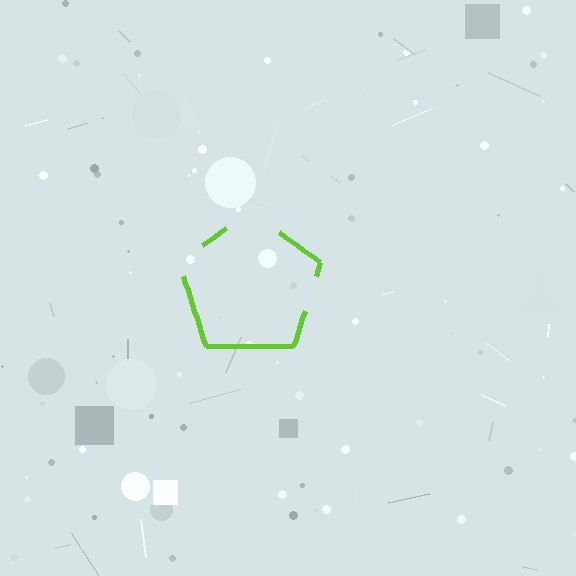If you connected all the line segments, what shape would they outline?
They would outline a pentagon.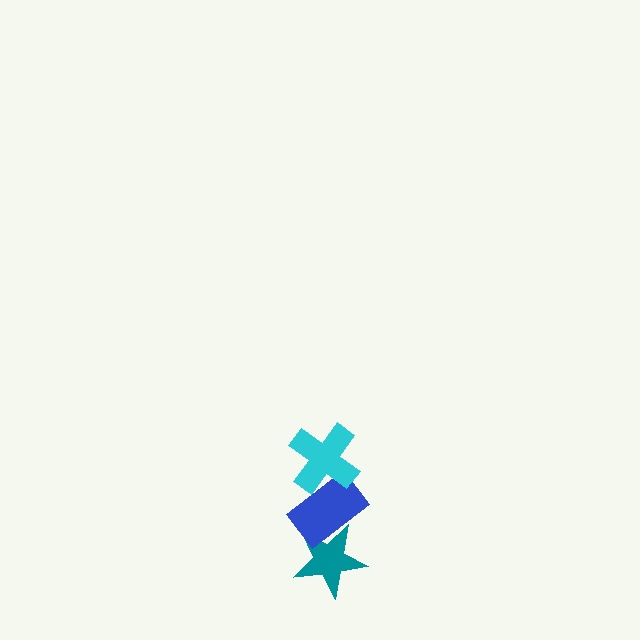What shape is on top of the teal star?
The blue rectangle is on top of the teal star.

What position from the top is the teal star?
The teal star is 3rd from the top.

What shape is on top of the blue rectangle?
The cyan cross is on top of the blue rectangle.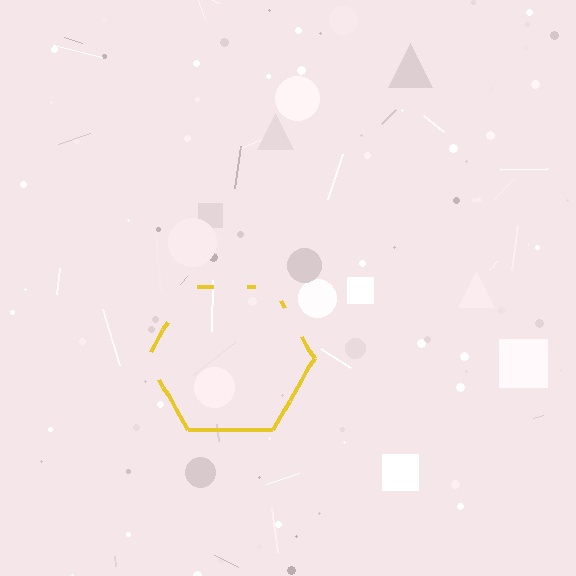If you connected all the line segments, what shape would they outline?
They would outline a hexagon.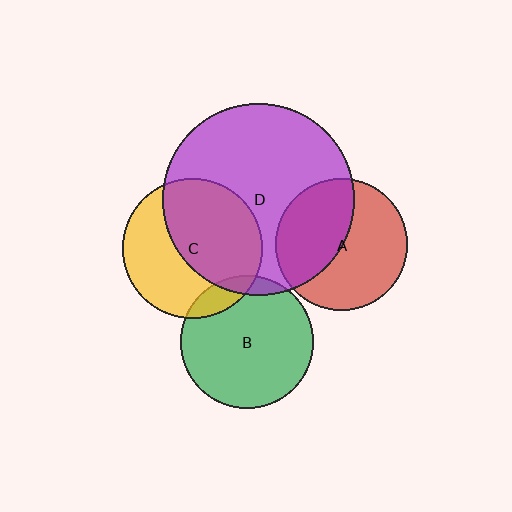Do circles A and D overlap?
Yes.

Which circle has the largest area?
Circle D (purple).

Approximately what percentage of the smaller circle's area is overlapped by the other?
Approximately 45%.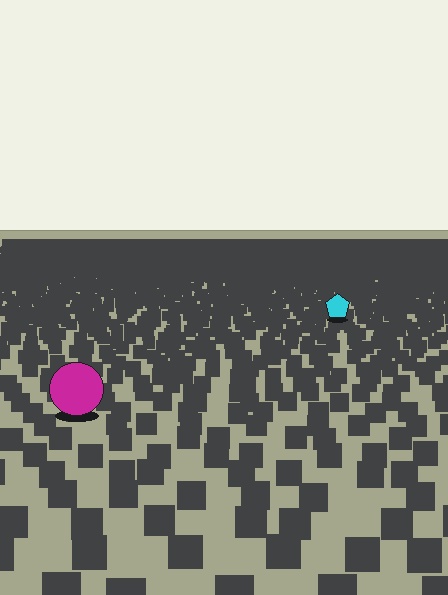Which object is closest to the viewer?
The magenta circle is closest. The texture marks near it are larger and more spread out.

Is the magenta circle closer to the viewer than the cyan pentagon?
Yes. The magenta circle is closer — you can tell from the texture gradient: the ground texture is coarser near it.